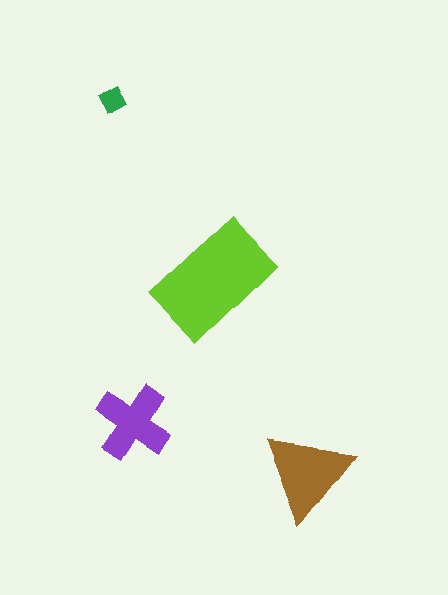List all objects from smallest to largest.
The green diamond, the purple cross, the brown triangle, the lime rectangle.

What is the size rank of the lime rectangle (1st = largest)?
1st.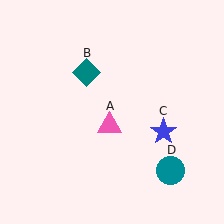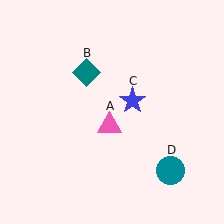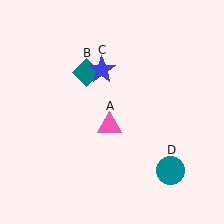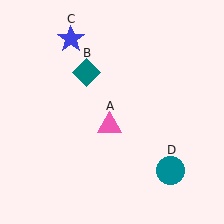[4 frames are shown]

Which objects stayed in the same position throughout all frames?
Pink triangle (object A) and teal diamond (object B) and teal circle (object D) remained stationary.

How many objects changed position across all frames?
1 object changed position: blue star (object C).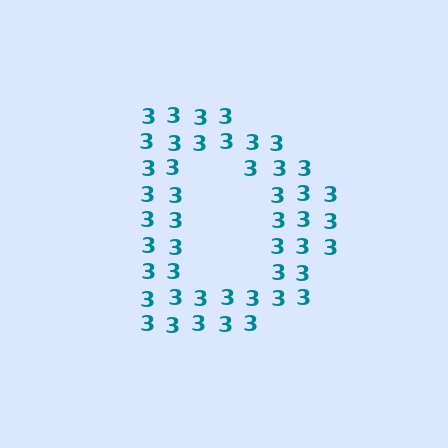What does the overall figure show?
The overall figure shows the letter D.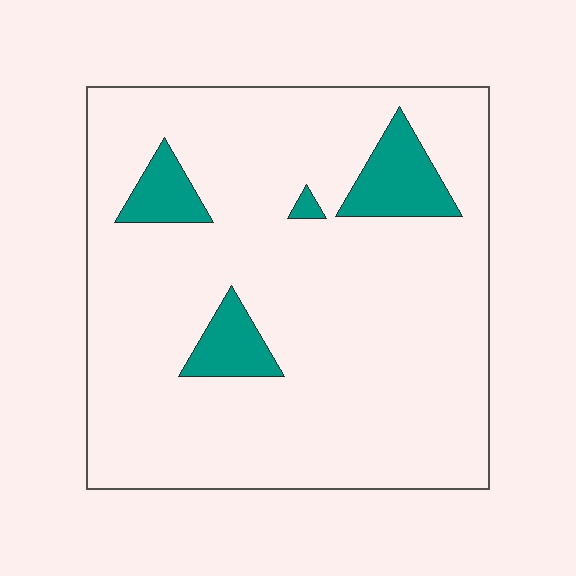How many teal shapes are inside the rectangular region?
4.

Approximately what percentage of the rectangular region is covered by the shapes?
Approximately 10%.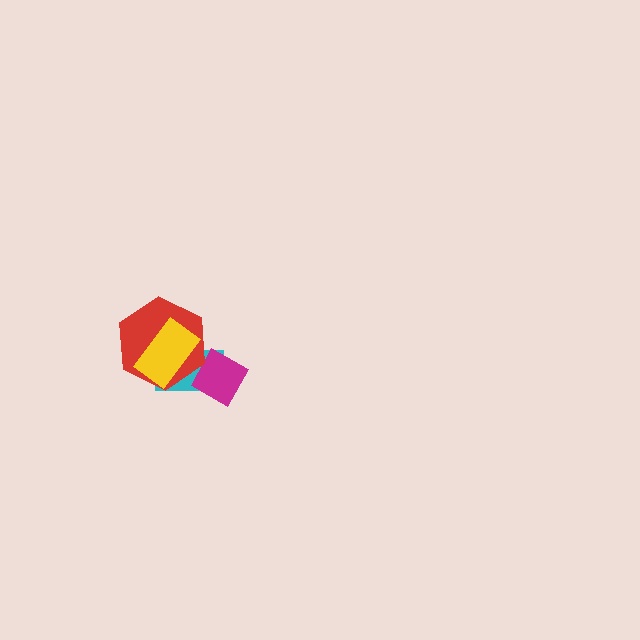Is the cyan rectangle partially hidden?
Yes, it is partially covered by another shape.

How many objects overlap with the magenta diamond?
2 objects overlap with the magenta diamond.